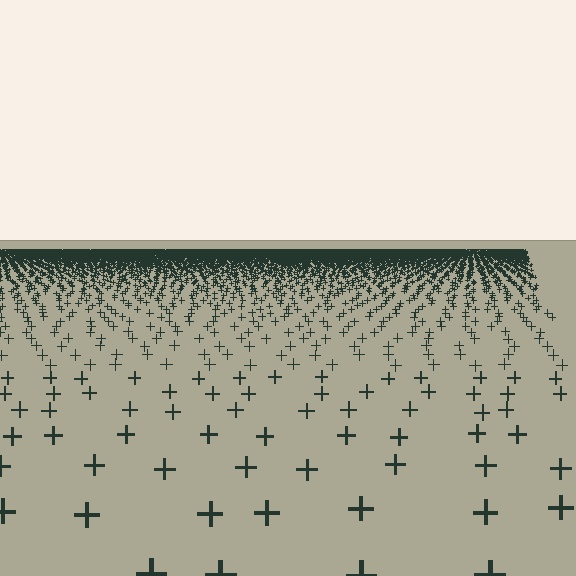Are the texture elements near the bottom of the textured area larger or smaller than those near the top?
Larger. Near the bottom, elements are closer to the viewer and appear at a bigger on-screen size.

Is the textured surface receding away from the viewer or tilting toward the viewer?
The surface is receding away from the viewer. Texture elements get smaller and denser toward the top.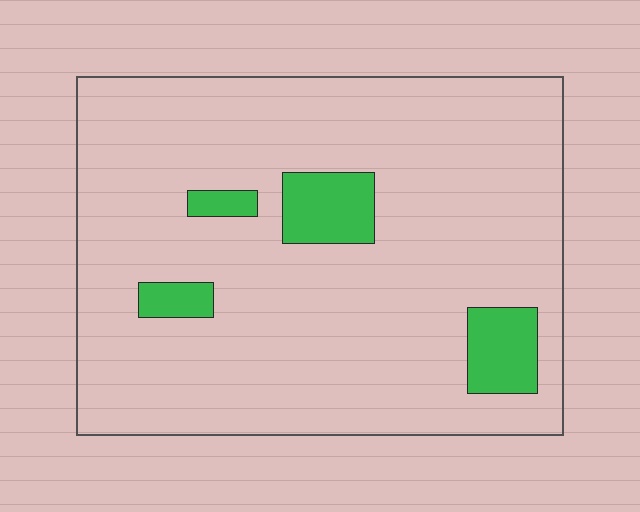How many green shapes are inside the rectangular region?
4.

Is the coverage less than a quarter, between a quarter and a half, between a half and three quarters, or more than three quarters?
Less than a quarter.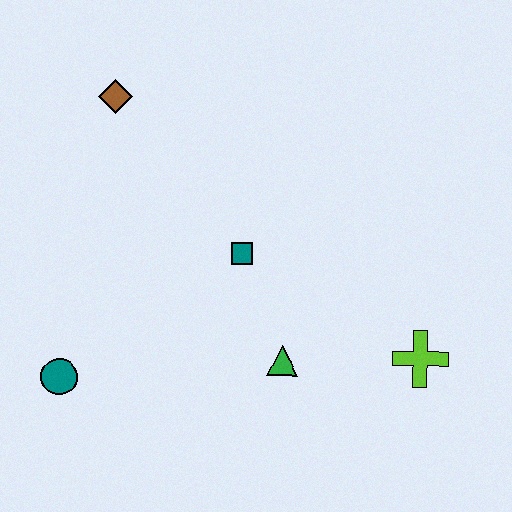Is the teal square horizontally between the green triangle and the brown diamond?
Yes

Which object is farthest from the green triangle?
The brown diamond is farthest from the green triangle.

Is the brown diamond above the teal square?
Yes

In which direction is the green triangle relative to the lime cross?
The green triangle is to the left of the lime cross.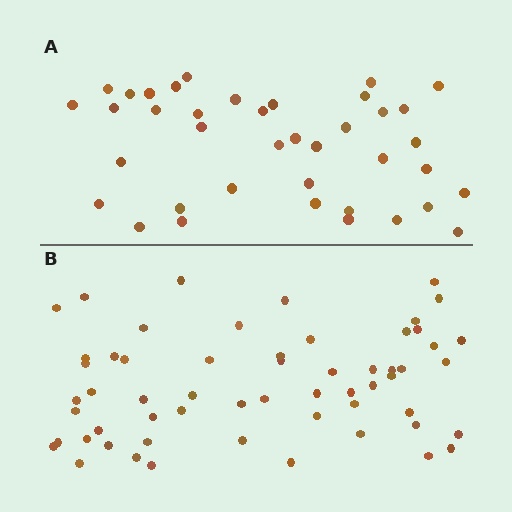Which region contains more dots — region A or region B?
Region B (the bottom region) has more dots.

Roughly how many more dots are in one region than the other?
Region B has approximately 20 more dots than region A.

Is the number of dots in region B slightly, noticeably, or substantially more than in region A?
Region B has substantially more. The ratio is roughly 1.5 to 1.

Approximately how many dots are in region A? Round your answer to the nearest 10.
About 40 dots. (The exact count is 39, which rounds to 40.)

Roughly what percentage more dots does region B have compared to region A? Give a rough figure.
About 50% more.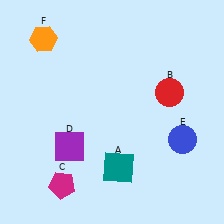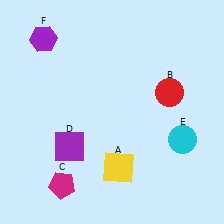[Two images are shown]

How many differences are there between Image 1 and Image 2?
There are 3 differences between the two images.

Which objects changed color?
A changed from teal to yellow. E changed from blue to cyan. F changed from orange to purple.